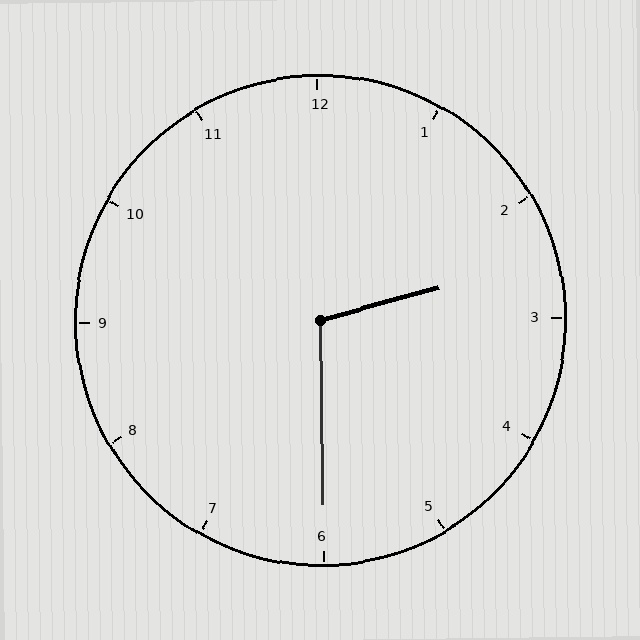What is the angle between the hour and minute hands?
Approximately 105 degrees.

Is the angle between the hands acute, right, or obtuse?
It is obtuse.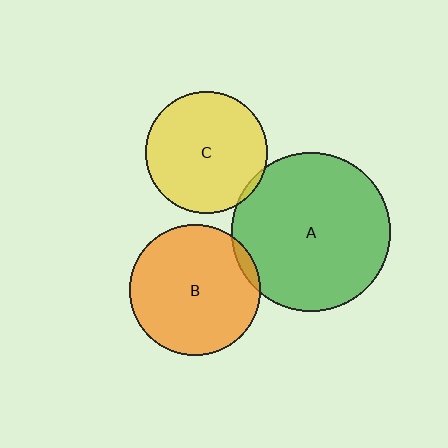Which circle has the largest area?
Circle A (green).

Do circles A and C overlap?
Yes.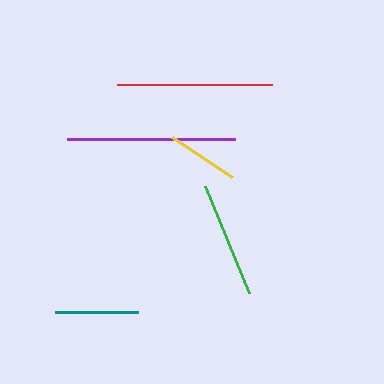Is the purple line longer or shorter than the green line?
The purple line is longer than the green line.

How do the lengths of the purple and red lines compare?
The purple and red lines are approximately the same length.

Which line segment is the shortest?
The yellow line is the shortest at approximately 72 pixels.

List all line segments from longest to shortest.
From longest to shortest: purple, red, green, teal, yellow.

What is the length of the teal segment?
The teal segment is approximately 83 pixels long.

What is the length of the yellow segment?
The yellow segment is approximately 72 pixels long.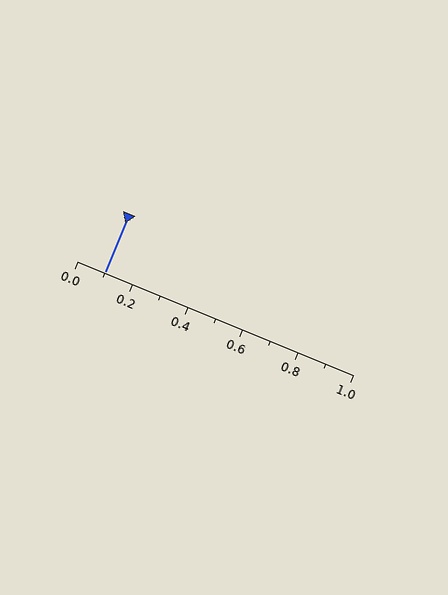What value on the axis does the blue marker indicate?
The marker indicates approximately 0.1.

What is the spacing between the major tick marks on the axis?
The major ticks are spaced 0.2 apart.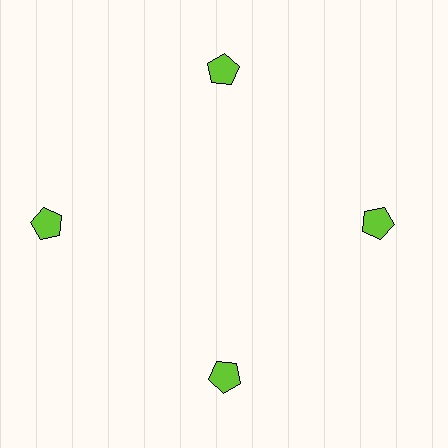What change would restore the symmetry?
The symmetry would be restored by moving it inward, back onto the ring so that all 4 pentagons sit at equal angles and equal distance from the center.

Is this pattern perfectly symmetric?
No. The 4 lime pentagons are arranged in a ring, but one element near the 9 o'clock position is pushed outward from the center, breaking the 4-fold rotational symmetry.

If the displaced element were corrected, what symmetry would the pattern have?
It would have 4-fold rotational symmetry — the pattern would map onto itself every 90 degrees.